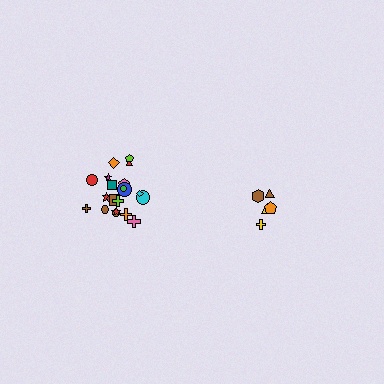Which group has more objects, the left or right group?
The left group.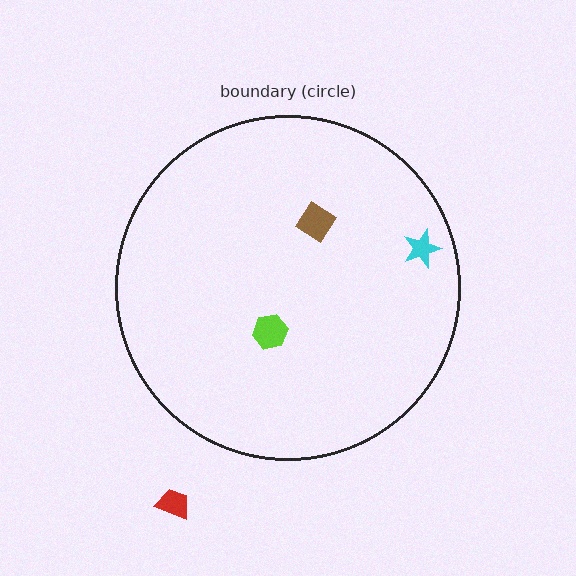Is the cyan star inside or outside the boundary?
Inside.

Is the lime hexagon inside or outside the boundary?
Inside.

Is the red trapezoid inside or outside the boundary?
Outside.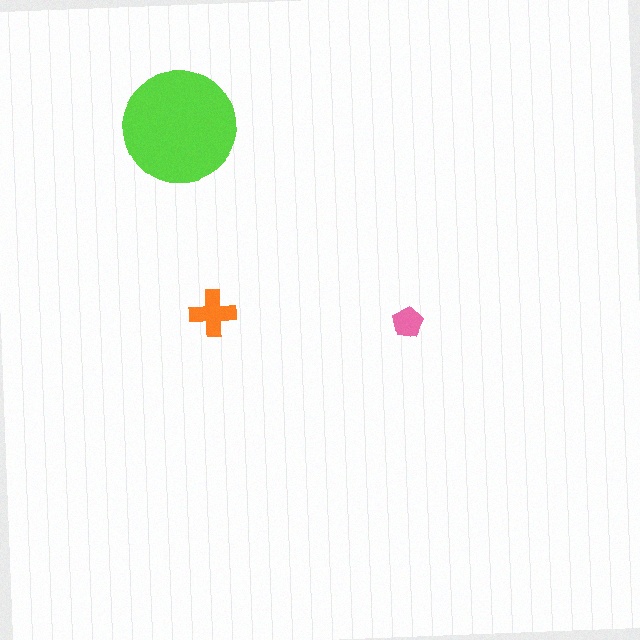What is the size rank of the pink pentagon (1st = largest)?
3rd.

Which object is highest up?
The lime circle is topmost.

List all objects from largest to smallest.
The lime circle, the orange cross, the pink pentagon.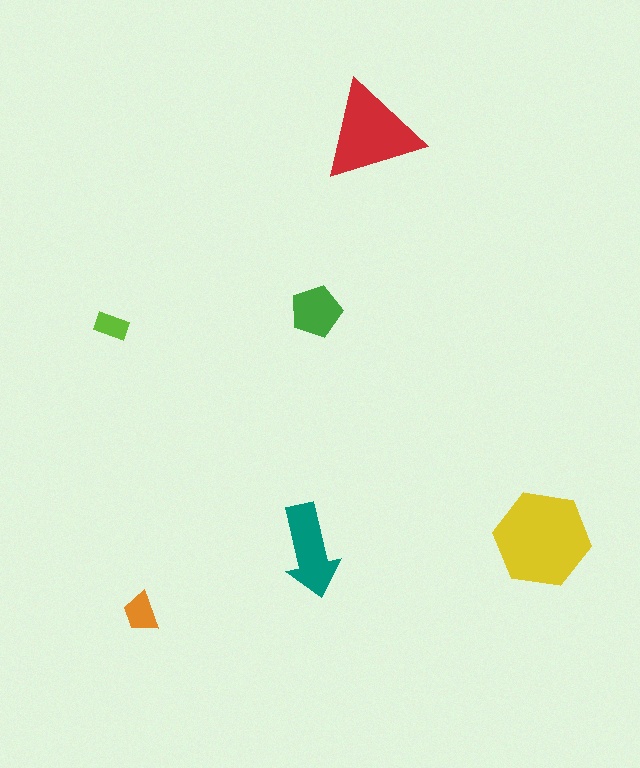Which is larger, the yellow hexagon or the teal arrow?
The yellow hexagon.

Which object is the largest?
The yellow hexagon.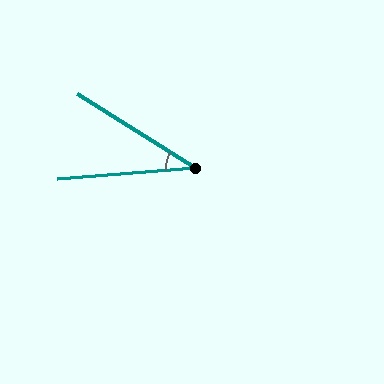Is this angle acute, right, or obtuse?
It is acute.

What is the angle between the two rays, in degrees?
Approximately 37 degrees.